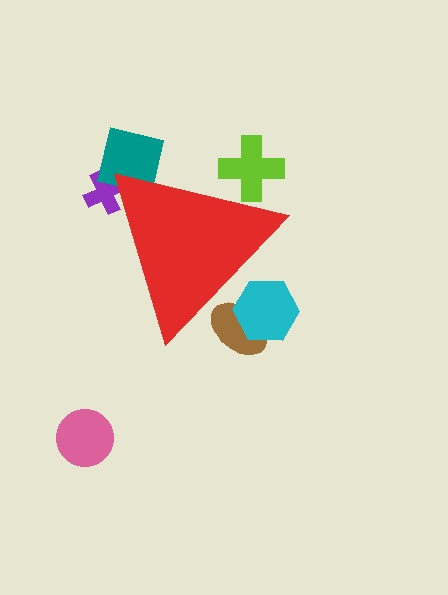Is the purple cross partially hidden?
Yes, the purple cross is partially hidden behind the red triangle.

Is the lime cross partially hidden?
Yes, the lime cross is partially hidden behind the red triangle.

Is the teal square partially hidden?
Yes, the teal square is partially hidden behind the red triangle.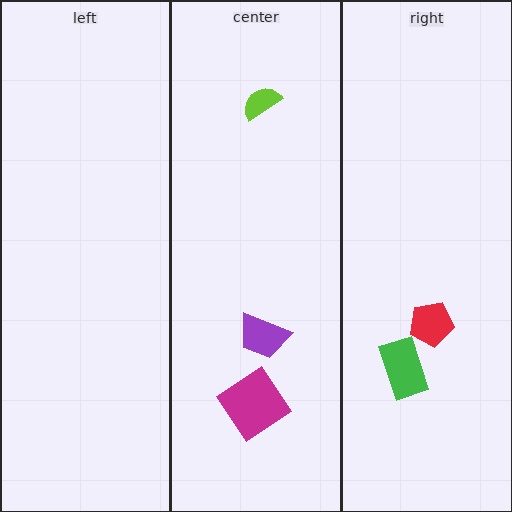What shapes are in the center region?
The magenta diamond, the purple trapezoid, the lime semicircle.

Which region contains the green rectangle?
The right region.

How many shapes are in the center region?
3.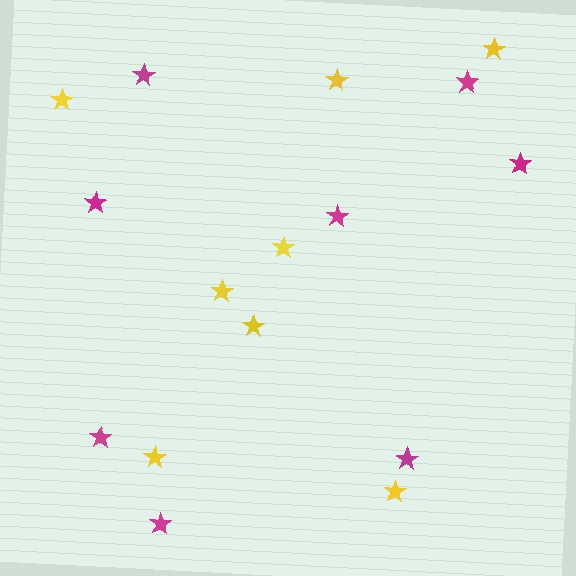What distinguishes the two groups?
There are 2 groups: one group of magenta stars (8) and one group of yellow stars (8).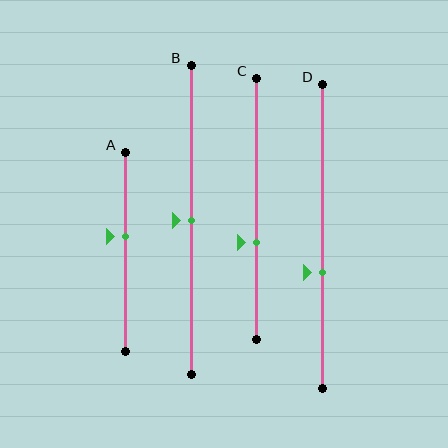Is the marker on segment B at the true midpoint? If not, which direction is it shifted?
Yes, the marker on segment B is at the true midpoint.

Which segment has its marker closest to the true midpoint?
Segment B has its marker closest to the true midpoint.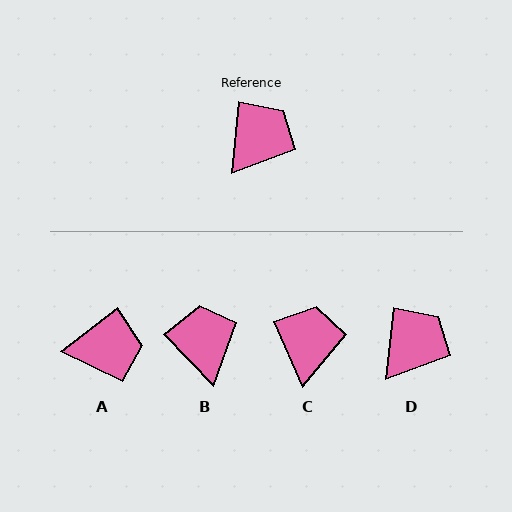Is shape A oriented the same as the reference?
No, it is off by about 46 degrees.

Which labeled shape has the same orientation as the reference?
D.